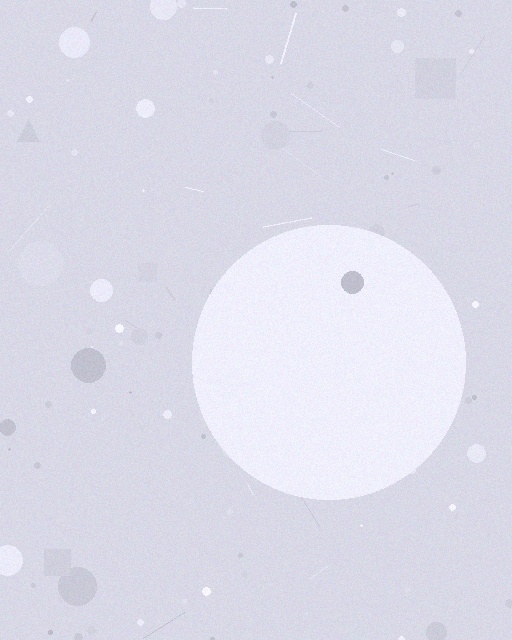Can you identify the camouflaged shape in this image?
The camouflaged shape is a circle.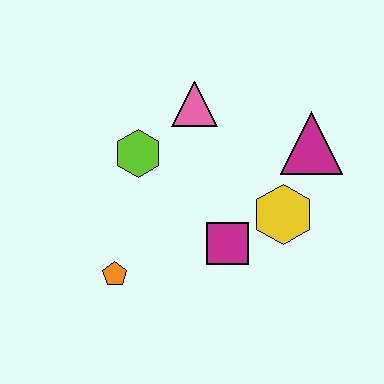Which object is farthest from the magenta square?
The pink triangle is farthest from the magenta square.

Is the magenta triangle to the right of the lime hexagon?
Yes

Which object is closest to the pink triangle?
The lime hexagon is closest to the pink triangle.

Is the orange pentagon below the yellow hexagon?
Yes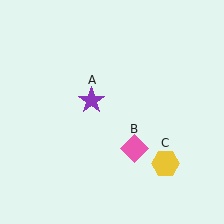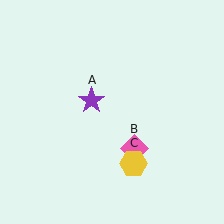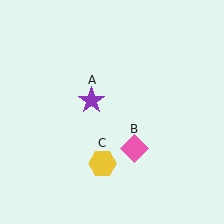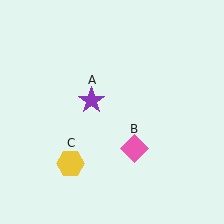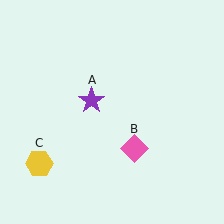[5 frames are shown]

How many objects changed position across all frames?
1 object changed position: yellow hexagon (object C).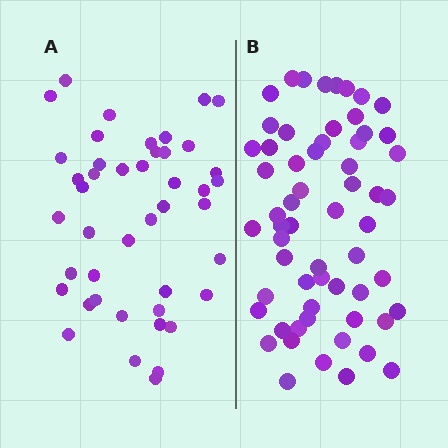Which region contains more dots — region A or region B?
Region B (the right region) has more dots.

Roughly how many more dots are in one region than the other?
Region B has approximately 15 more dots than region A.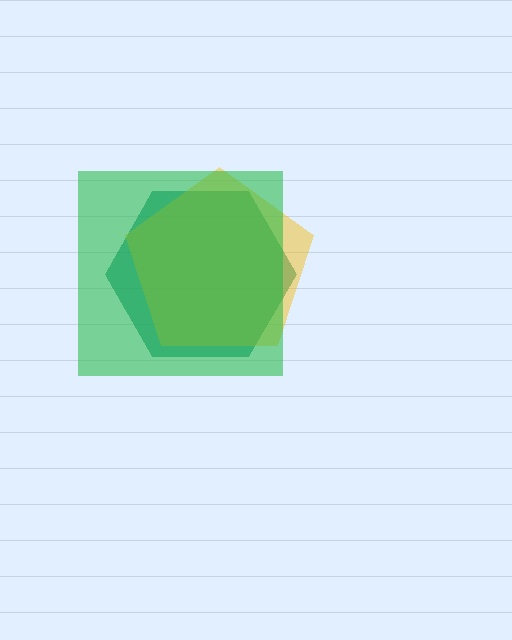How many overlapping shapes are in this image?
There are 3 overlapping shapes in the image.